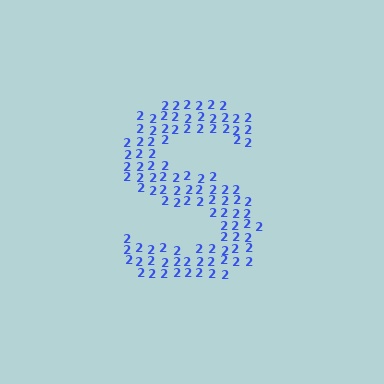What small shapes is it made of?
It is made of small digit 2's.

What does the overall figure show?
The overall figure shows the letter S.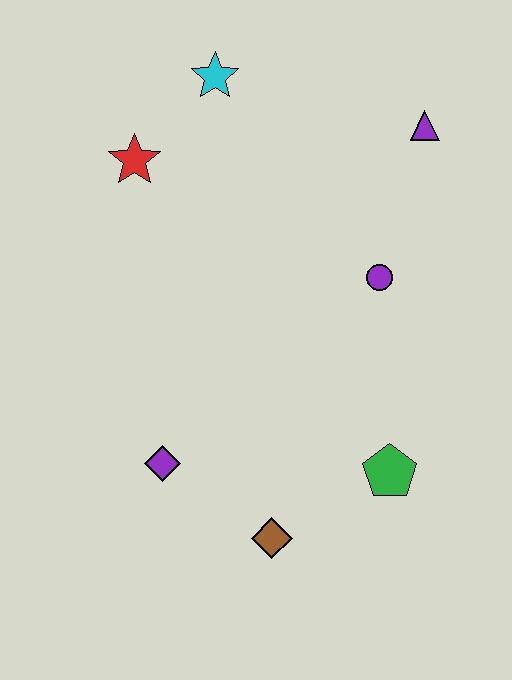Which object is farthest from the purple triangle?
The brown diamond is farthest from the purple triangle.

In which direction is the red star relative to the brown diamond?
The red star is above the brown diamond.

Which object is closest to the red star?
The cyan star is closest to the red star.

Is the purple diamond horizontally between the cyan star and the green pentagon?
No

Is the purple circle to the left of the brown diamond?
No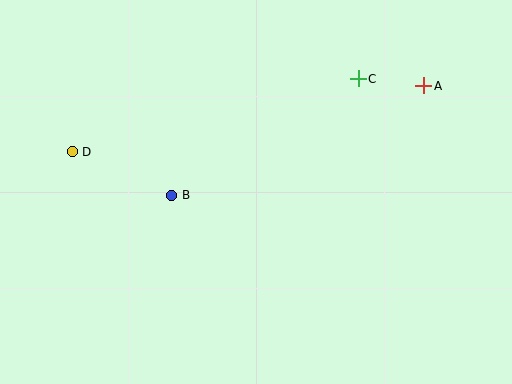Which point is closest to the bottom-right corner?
Point A is closest to the bottom-right corner.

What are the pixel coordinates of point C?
Point C is at (358, 79).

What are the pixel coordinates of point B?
Point B is at (172, 195).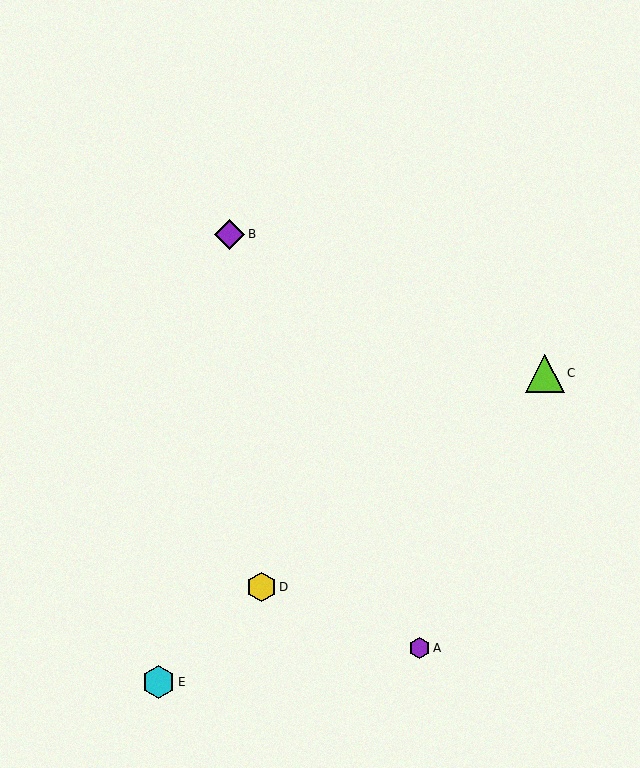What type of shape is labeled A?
Shape A is a purple hexagon.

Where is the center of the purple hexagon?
The center of the purple hexagon is at (420, 648).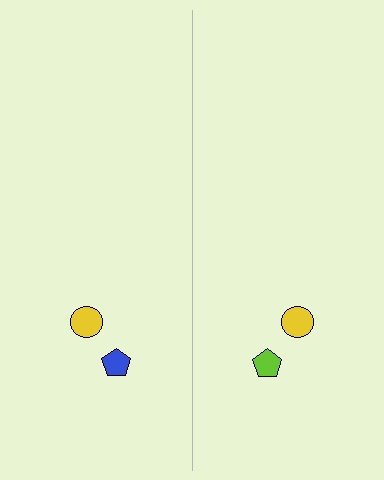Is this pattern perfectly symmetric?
No, the pattern is not perfectly symmetric. The lime pentagon on the right side breaks the symmetry — its mirror counterpart is blue.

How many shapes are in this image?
There are 4 shapes in this image.